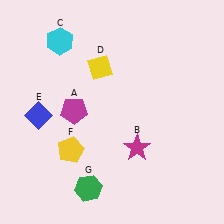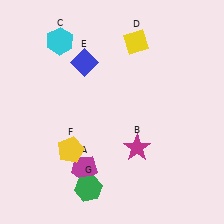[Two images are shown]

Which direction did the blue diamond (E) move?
The blue diamond (E) moved up.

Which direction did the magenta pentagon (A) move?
The magenta pentagon (A) moved down.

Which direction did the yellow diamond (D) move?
The yellow diamond (D) moved right.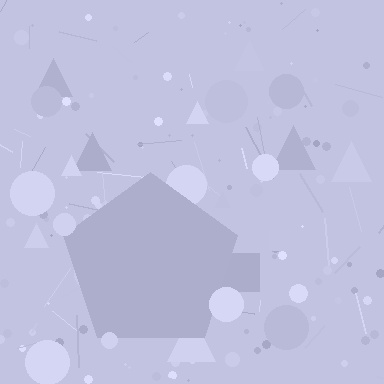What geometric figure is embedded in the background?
A pentagon is embedded in the background.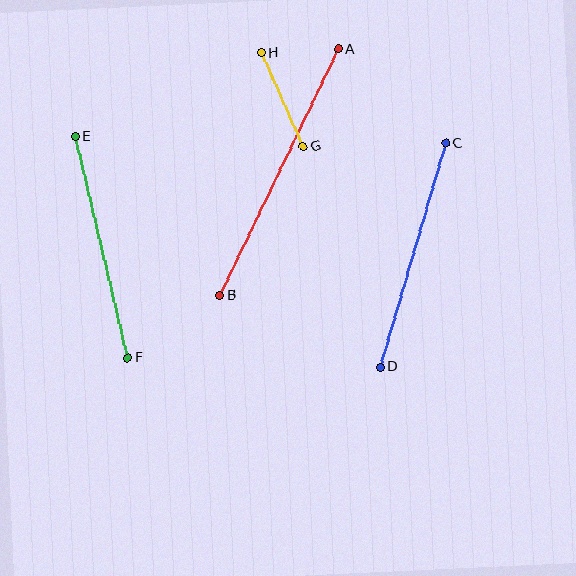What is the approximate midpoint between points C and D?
The midpoint is at approximately (413, 255) pixels.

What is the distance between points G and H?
The distance is approximately 102 pixels.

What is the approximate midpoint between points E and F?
The midpoint is at approximately (101, 247) pixels.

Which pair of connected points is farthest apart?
Points A and B are farthest apart.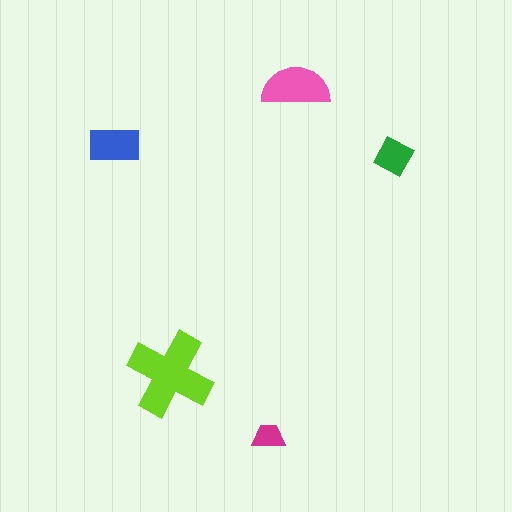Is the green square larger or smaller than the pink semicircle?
Smaller.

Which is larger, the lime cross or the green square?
The lime cross.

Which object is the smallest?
The magenta trapezoid.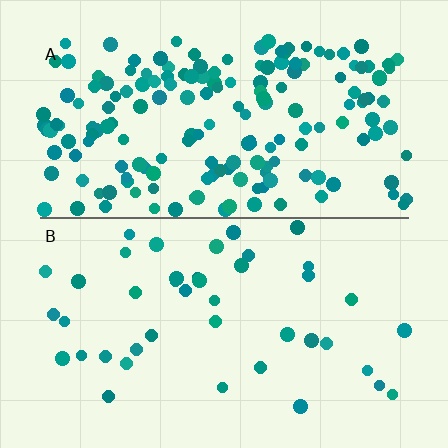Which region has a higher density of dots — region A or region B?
A (the top).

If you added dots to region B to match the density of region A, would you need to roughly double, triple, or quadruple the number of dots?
Approximately quadruple.